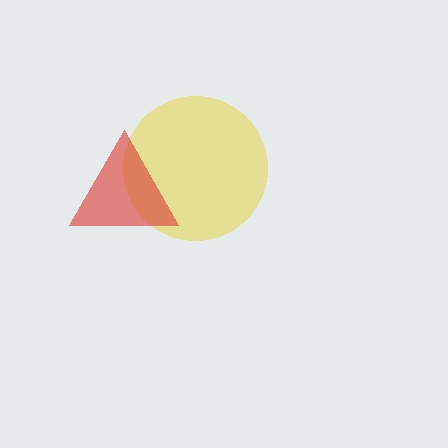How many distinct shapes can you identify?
There are 2 distinct shapes: a yellow circle, a red triangle.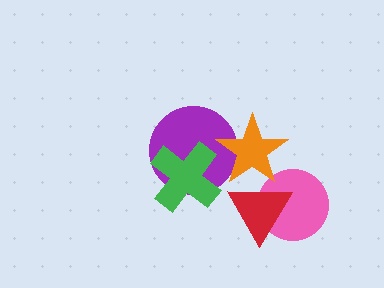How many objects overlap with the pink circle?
1 object overlaps with the pink circle.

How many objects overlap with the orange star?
2 objects overlap with the orange star.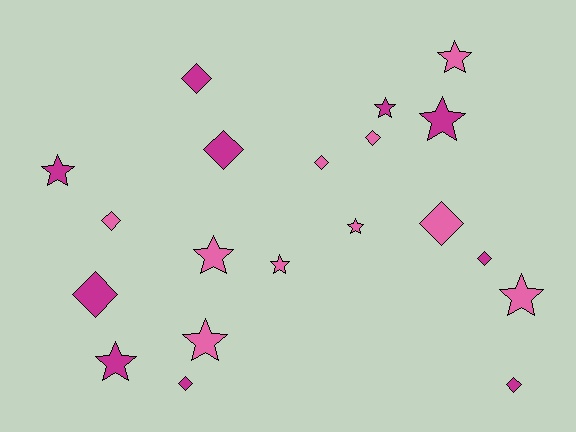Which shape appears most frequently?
Star, with 10 objects.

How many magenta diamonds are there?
There are 6 magenta diamonds.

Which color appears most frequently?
Pink, with 10 objects.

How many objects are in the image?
There are 20 objects.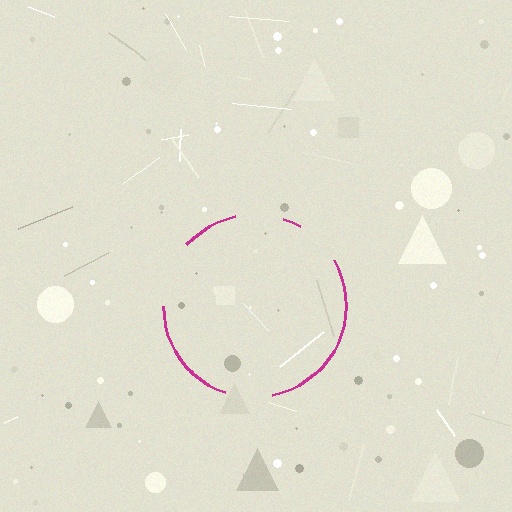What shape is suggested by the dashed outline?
The dashed outline suggests a circle.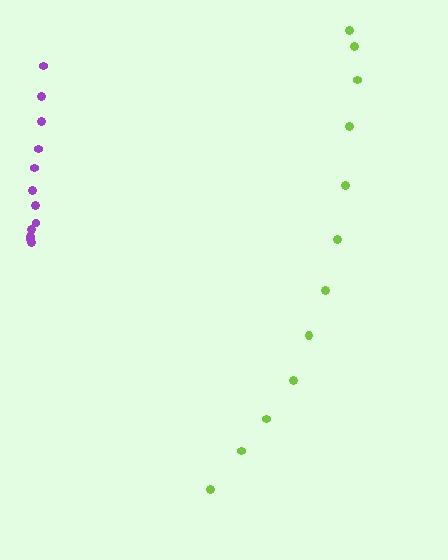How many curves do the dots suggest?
There are 2 distinct paths.